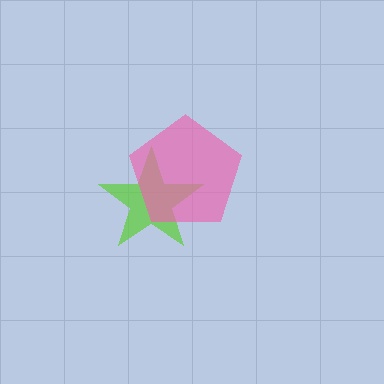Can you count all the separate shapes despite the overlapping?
Yes, there are 2 separate shapes.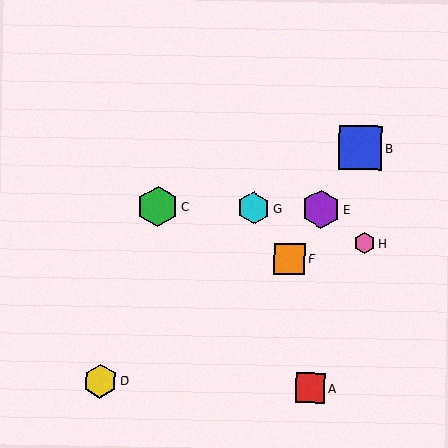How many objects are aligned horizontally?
3 objects (C, E, G) are aligned horizontally.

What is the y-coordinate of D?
Object D is at y≈381.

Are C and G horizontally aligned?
Yes, both are at y≈206.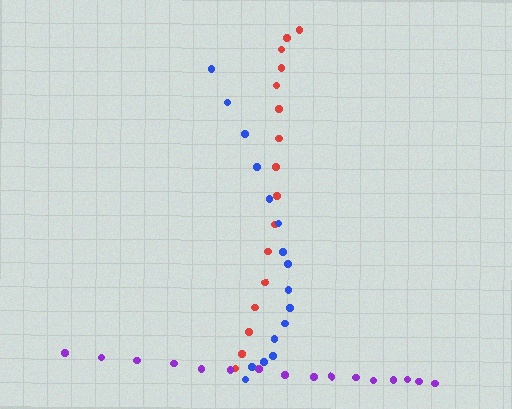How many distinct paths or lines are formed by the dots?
There are 3 distinct paths.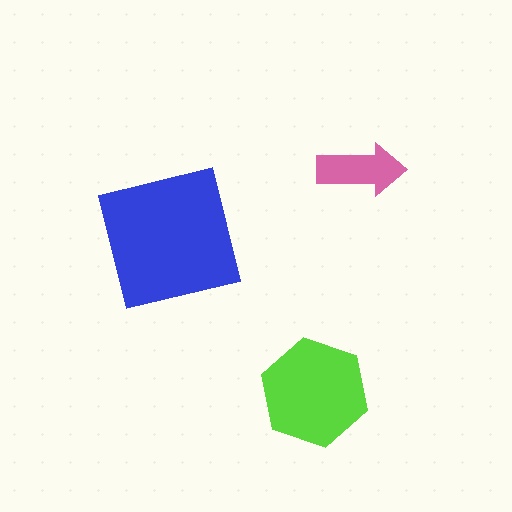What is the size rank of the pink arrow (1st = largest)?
3rd.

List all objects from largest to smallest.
The blue square, the lime hexagon, the pink arrow.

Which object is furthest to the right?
The pink arrow is rightmost.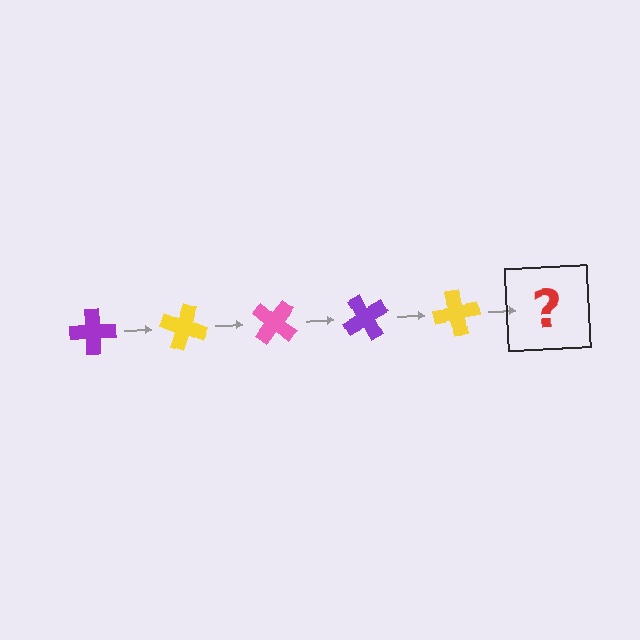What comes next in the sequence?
The next element should be a pink cross, rotated 100 degrees from the start.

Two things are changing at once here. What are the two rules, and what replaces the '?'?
The two rules are that it rotates 20 degrees each step and the color cycles through purple, yellow, and pink. The '?' should be a pink cross, rotated 100 degrees from the start.